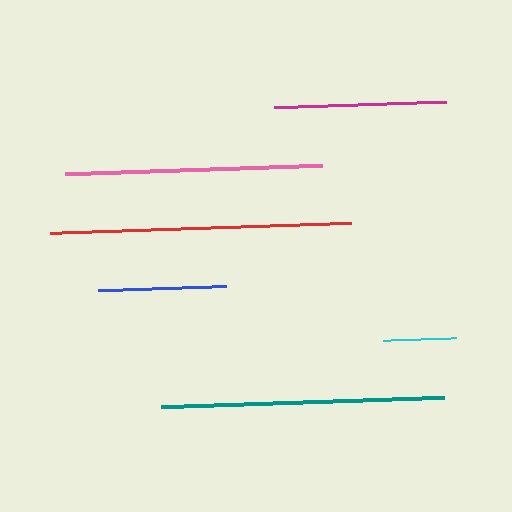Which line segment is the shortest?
The cyan line is the shortest at approximately 74 pixels.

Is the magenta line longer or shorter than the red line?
The red line is longer than the magenta line.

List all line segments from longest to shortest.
From longest to shortest: red, teal, pink, magenta, blue, cyan.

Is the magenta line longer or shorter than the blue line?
The magenta line is longer than the blue line.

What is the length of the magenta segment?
The magenta segment is approximately 172 pixels long.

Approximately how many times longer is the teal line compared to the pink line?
The teal line is approximately 1.1 times the length of the pink line.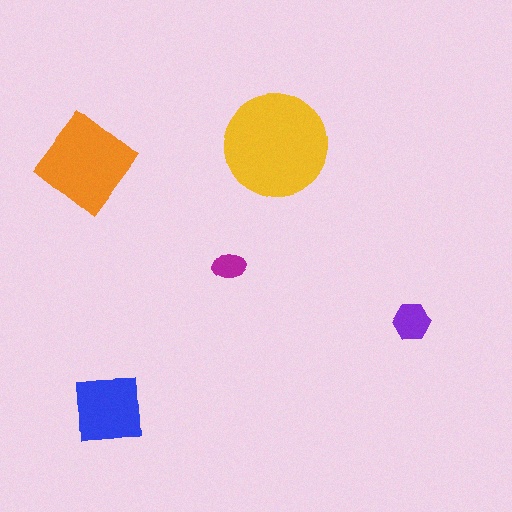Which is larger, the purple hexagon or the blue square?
The blue square.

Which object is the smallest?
The magenta ellipse.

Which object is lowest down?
The blue square is bottommost.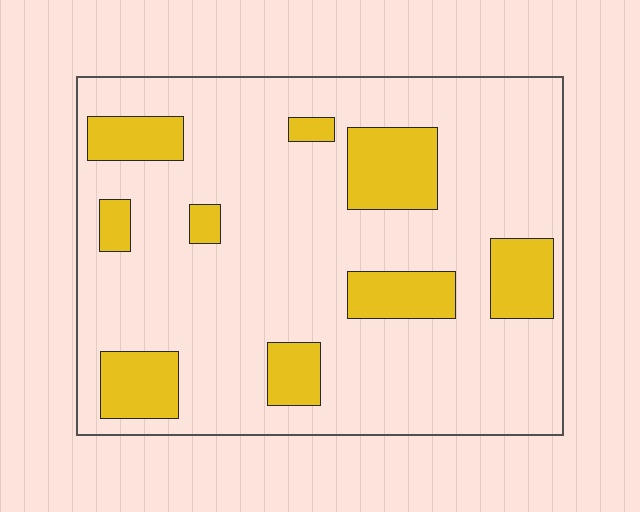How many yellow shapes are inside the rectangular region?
9.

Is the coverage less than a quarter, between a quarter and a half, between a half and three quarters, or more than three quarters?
Less than a quarter.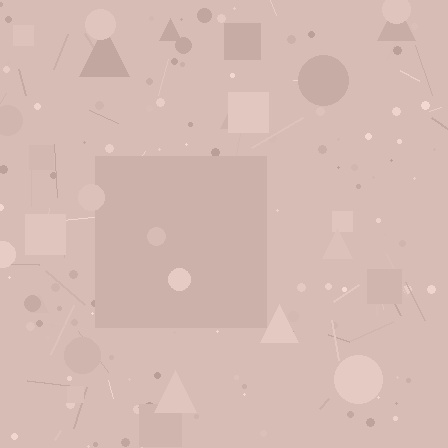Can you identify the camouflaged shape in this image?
The camouflaged shape is a square.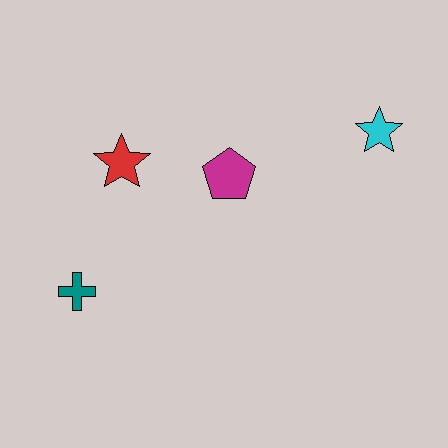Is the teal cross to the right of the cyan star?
No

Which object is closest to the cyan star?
The magenta pentagon is closest to the cyan star.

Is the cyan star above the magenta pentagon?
Yes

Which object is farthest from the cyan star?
The teal cross is farthest from the cyan star.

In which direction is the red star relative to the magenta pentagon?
The red star is to the left of the magenta pentagon.